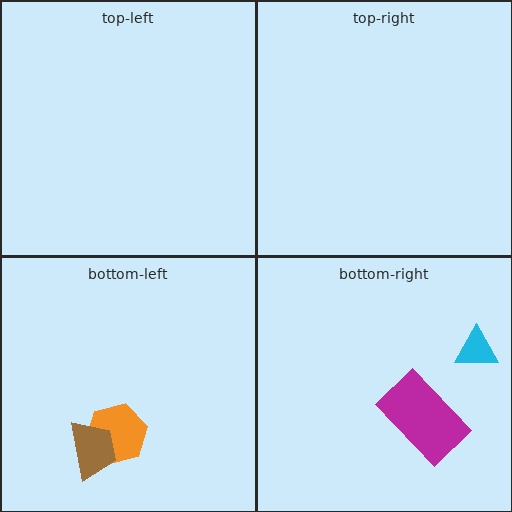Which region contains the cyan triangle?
The bottom-right region.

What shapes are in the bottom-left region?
The orange hexagon, the brown trapezoid.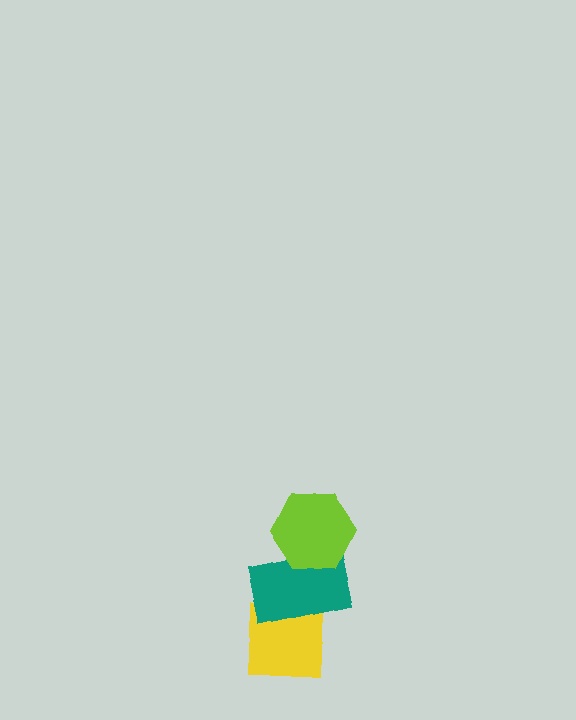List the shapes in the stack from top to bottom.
From top to bottom: the lime hexagon, the teal rectangle, the yellow square.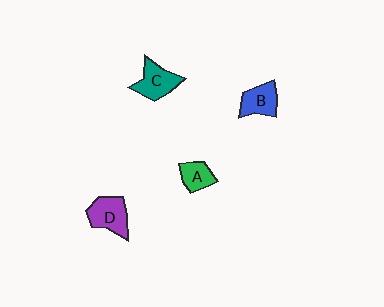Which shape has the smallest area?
Shape A (green).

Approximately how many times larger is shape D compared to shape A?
Approximately 1.6 times.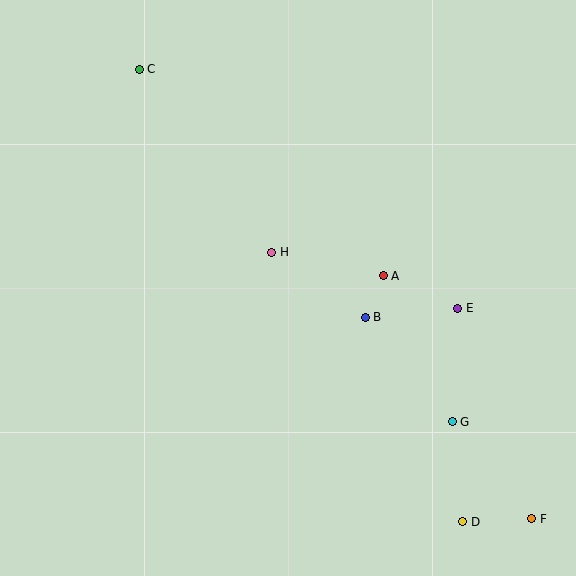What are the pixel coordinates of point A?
Point A is at (383, 276).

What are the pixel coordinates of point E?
Point E is at (458, 308).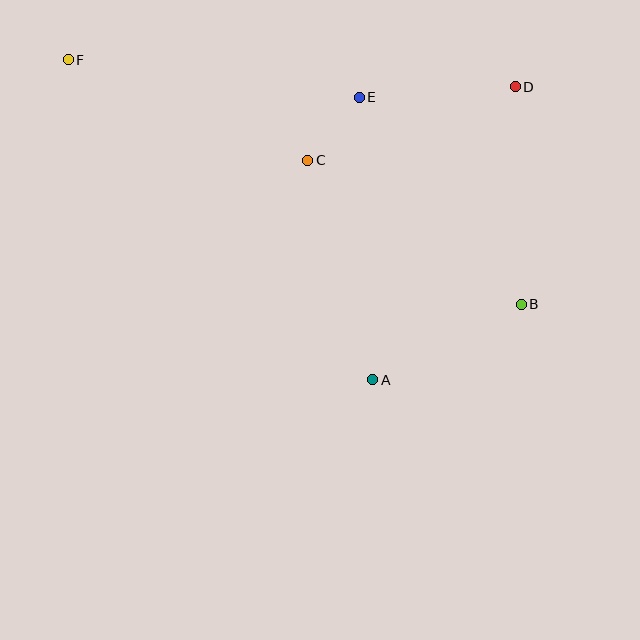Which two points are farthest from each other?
Points B and F are farthest from each other.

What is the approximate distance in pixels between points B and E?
The distance between B and E is approximately 263 pixels.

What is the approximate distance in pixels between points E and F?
The distance between E and F is approximately 294 pixels.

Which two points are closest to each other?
Points C and E are closest to each other.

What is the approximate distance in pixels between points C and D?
The distance between C and D is approximately 220 pixels.